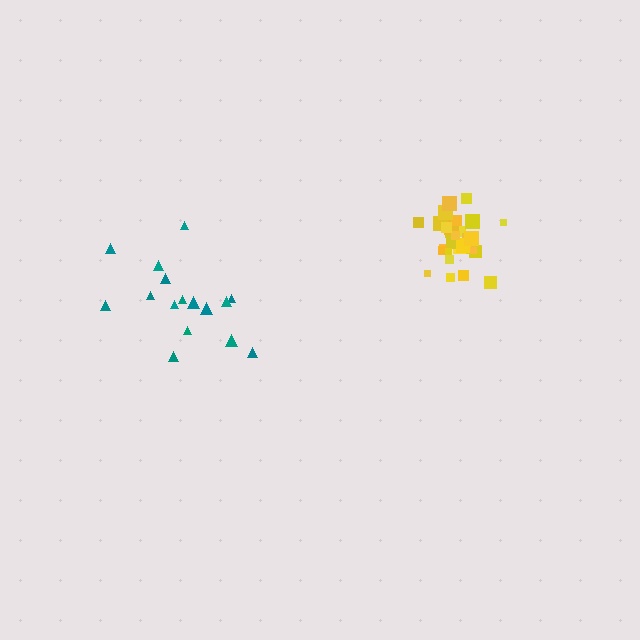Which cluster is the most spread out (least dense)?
Teal.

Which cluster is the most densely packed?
Yellow.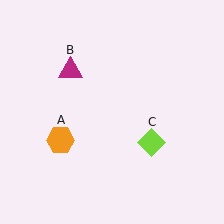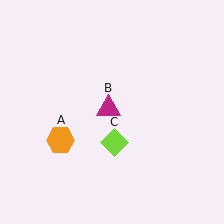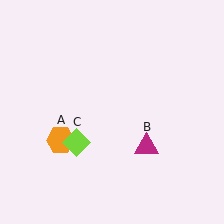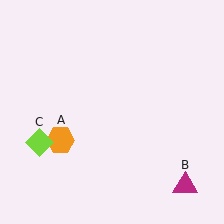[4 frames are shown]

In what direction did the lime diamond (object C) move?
The lime diamond (object C) moved left.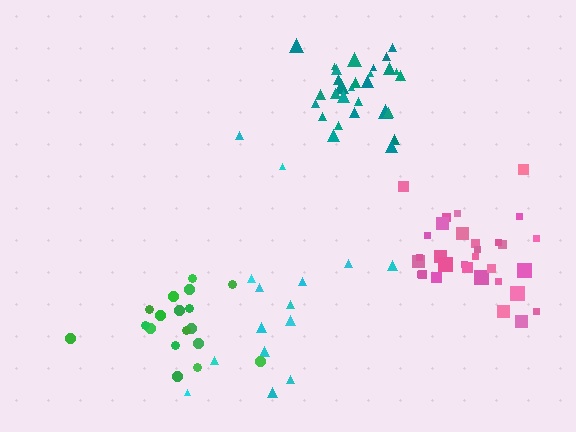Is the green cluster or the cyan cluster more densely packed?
Green.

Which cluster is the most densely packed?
Teal.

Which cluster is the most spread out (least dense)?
Cyan.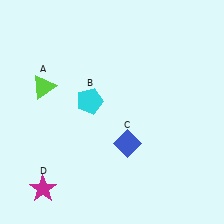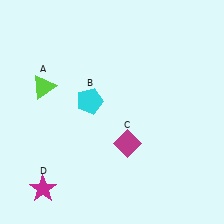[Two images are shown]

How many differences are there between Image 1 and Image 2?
There is 1 difference between the two images.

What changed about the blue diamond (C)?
In Image 1, C is blue. In Image 2, it changed to magenta.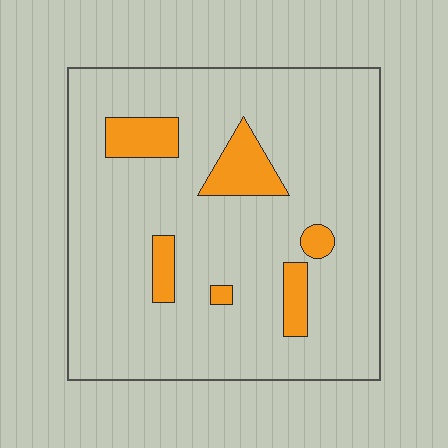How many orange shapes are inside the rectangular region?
6.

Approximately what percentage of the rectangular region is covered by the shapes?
Approximately 10%.